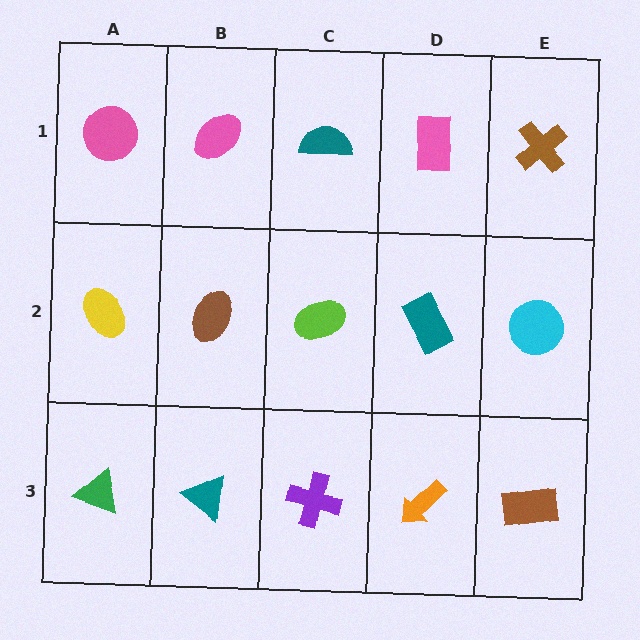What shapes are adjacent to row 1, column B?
A brown ellipse (row 2, column B), a pink circle (row 1, column A), a teal semicircle (row 1, column C).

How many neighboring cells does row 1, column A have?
2.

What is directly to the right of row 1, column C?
A pink rectangle.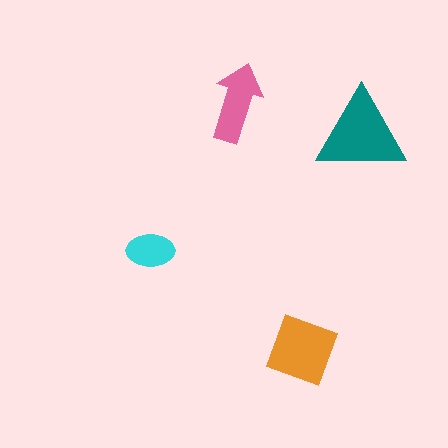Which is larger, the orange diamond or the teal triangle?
The teal triangle.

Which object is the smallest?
The cyan ellipse.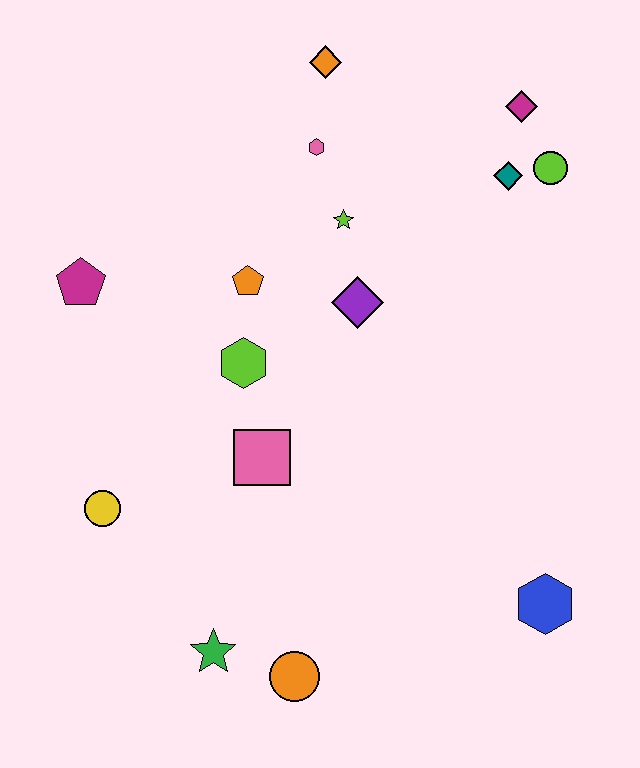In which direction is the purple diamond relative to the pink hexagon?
The purple diamond is below the pink hexagon.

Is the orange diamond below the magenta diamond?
No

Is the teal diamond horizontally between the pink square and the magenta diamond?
Yes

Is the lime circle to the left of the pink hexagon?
No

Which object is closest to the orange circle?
The green star is closest to the orange circle.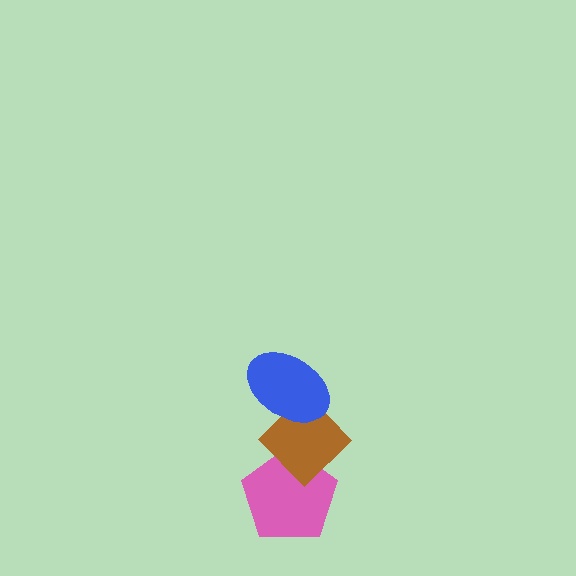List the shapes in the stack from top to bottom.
From top to bottom: the blue ellipse, the brown diamond, the pink pentagon.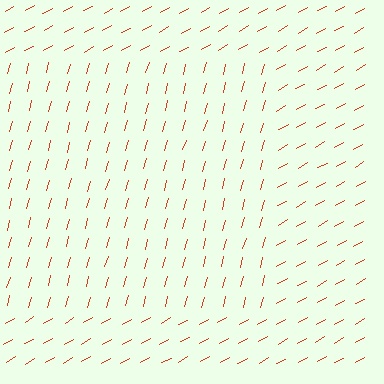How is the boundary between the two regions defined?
The boundary is defined purely by a change in line orientation (approximately 45 degrees difference). All lines are the same color and thickness.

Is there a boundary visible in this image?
Yes, there is a texture boundary formed by a change in line orientation.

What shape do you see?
I see a rectangle.